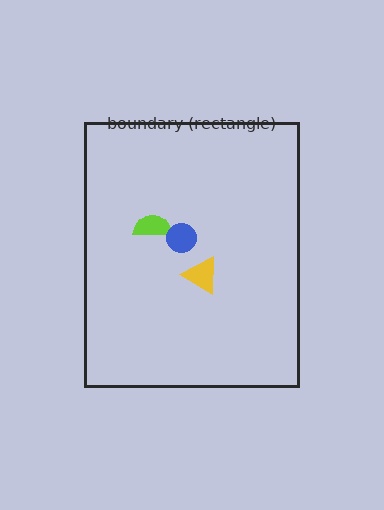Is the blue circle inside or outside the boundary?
Inside.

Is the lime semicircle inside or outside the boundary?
Inside.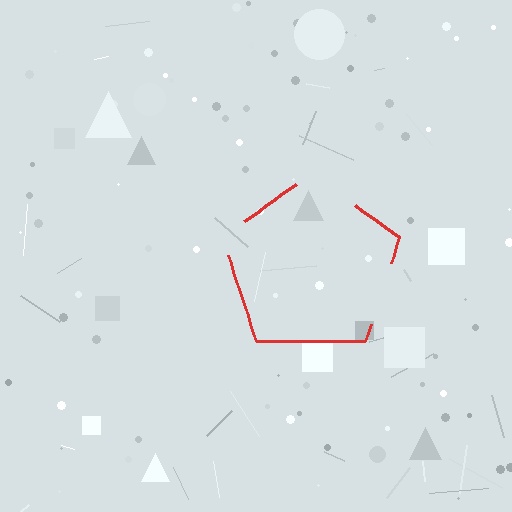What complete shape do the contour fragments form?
The contour fragments form a pentagon.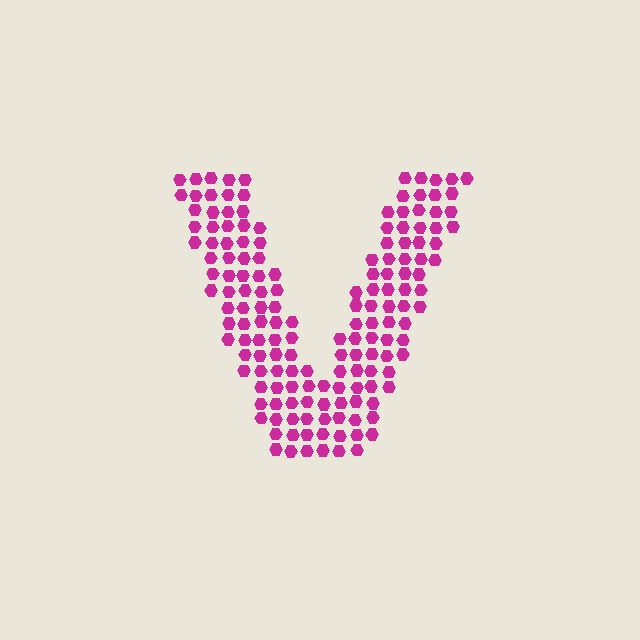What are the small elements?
The small elements are hexagons.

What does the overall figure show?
The overall figure shows the letter V.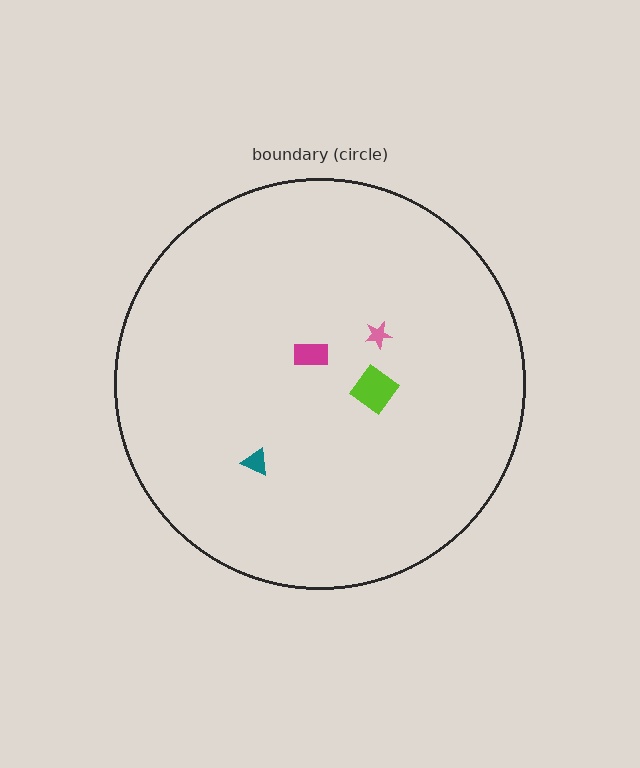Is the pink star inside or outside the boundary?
Inside.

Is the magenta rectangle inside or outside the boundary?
Inside.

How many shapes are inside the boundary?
4 inside, 0 outside.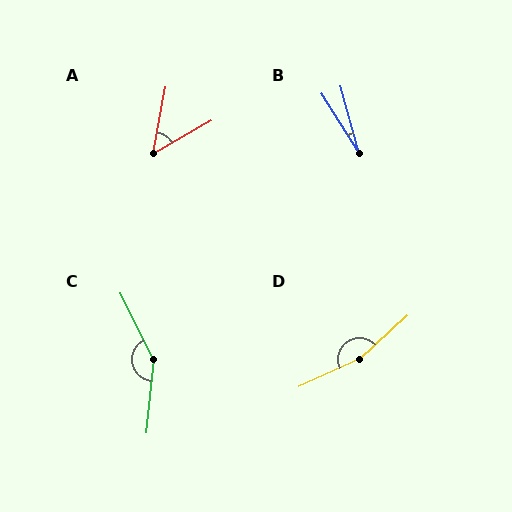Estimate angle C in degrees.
Approximately 148 degrees.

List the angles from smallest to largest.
B (17°), A (50°), C (148°), D (162°).